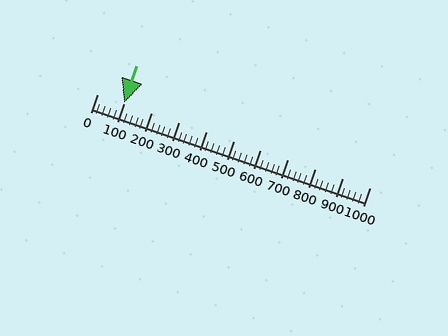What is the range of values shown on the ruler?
The ruler shows values from 0 to 1000.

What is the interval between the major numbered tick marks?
The major tick marks are spaced 100 units apart.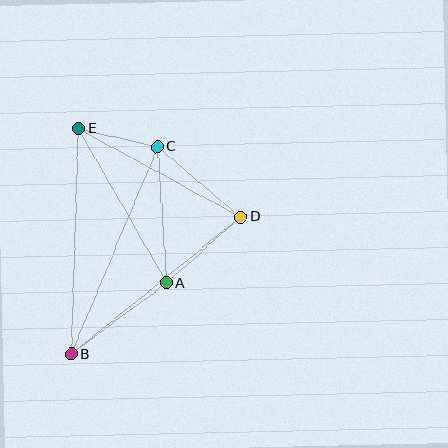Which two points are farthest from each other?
Points B and E are farthest from each other.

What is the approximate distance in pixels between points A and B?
The distance between A and B is approximately 119 pixels.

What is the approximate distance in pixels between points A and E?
The distance between A and E is approximately 178 pixels.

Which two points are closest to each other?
Points C and E are closest to each other.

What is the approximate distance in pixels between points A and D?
The distance between A and D is approximately 99 pixels.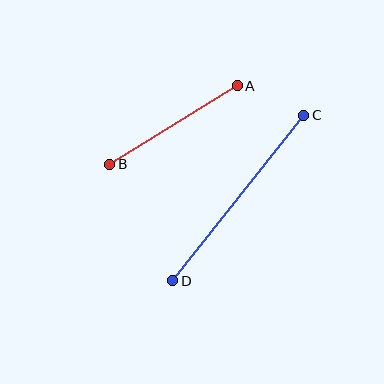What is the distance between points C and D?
The distance is approximately 211 pixels.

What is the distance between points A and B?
The distance is approximately 150 pixels.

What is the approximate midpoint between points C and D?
The midpoint is at approximately (238, 198) pixels.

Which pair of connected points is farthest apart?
Points C and D are farthest apart.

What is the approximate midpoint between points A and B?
The midpoint is at approximately (174, 125) pixels.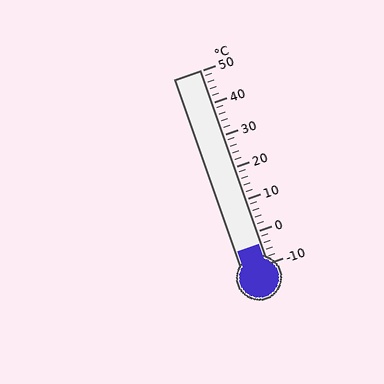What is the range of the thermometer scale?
The thermometer scale ranges from -10°C to 50°C.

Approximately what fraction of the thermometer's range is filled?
The thermometer is filled to approximately 10% of its range.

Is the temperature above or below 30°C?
The temperature is below 30°C.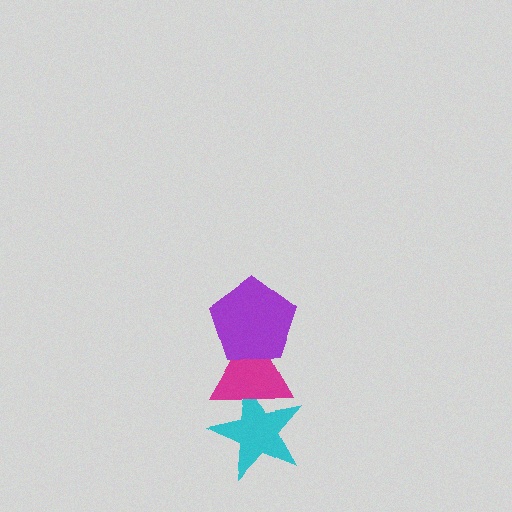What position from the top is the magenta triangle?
The magenta triangle is 2nd from the top.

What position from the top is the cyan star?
The cyan star is 3rd from the top.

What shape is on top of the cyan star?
The magenta triangle is on top of the cyan star.